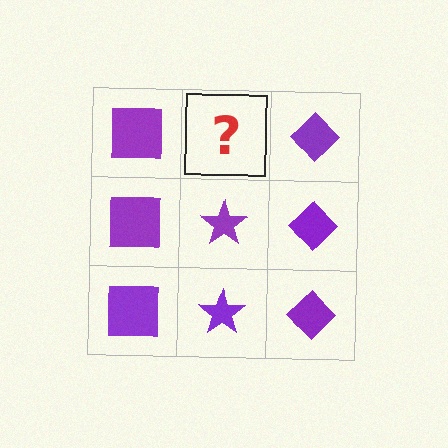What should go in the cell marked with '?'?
The missing cell should contain a purple star.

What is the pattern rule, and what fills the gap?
The rule is that each column has a consistent shape. The gap should be filled with a purple star.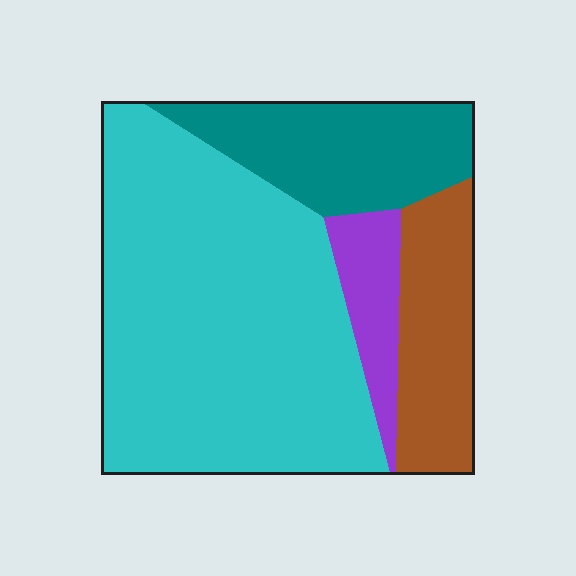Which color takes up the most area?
Cyan, at roughly 60%.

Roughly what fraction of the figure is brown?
Brown covers roughly 15% of the figure.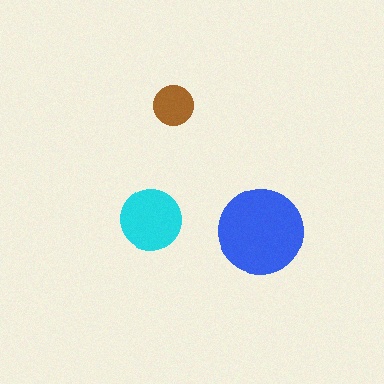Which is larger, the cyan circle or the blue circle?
The blue one.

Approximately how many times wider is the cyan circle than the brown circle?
About 1.5 times wider.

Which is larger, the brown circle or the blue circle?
The blue one.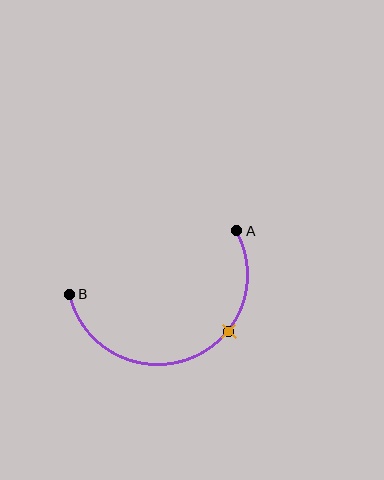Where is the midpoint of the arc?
The arc midpoint is the point on the curve farthest from the straight line joining A and B. It sits below that line.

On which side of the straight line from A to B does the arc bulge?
The arc bulges below the straight line connecting A and B.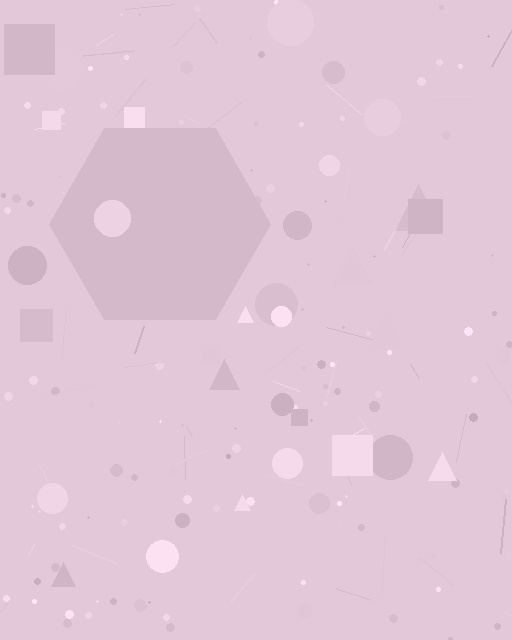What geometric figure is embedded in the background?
A hexagon is embedded in the background.